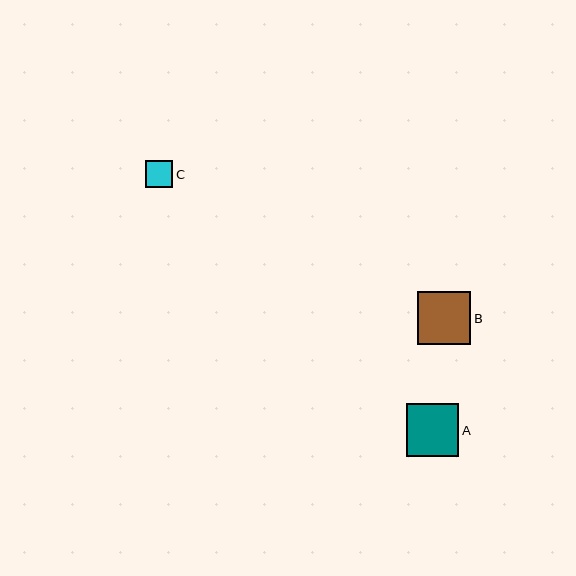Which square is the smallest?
Square C is the smallest with a size of approximately 27 pixels.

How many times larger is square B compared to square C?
Square B is approximately 1.9 times the size of square C.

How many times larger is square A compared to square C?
Square A is approximately 1.9 times the size of square C.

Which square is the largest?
Square B is the largest with a size of approximately 53 pixels.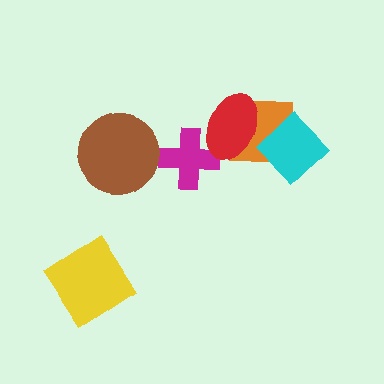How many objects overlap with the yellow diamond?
0 objects overlap with the yellow diamond.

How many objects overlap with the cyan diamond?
1 object overlaps with the cyan diamond.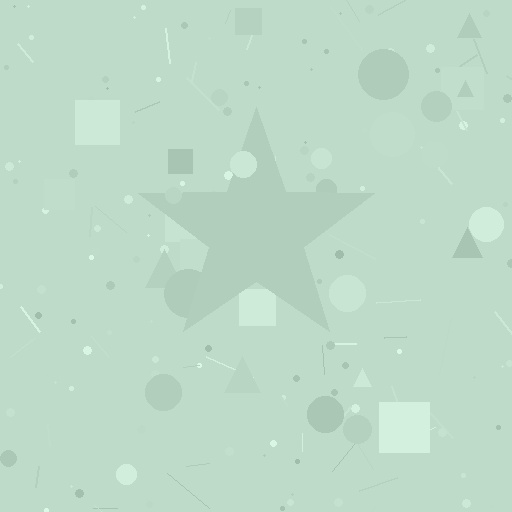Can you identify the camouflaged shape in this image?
The camouflaged shape is a star.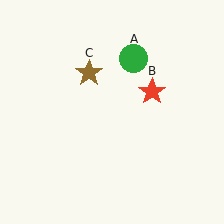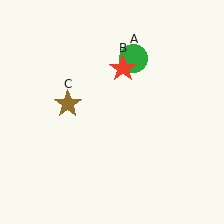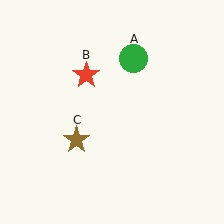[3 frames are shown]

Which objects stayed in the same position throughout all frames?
Green circle (object A) remained stationary.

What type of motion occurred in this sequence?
The red star (object B), brown star (object C) rotated counterclockwise around the center of the scene.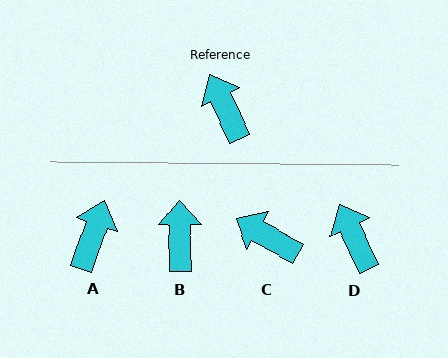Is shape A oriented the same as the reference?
No, it is off by about 44 degrees.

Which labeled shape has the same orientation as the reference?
D.